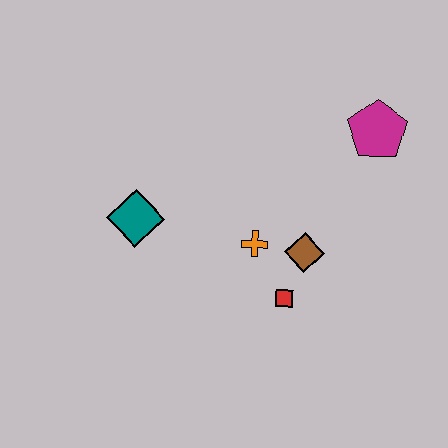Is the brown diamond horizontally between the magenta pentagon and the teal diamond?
Yes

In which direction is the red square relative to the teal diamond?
The red square is to the right of the teal diamond.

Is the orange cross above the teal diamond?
No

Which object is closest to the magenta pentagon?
The brown diamond is closest to the magenta pentagon.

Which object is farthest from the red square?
The magenta pentagon is farthest from the red square.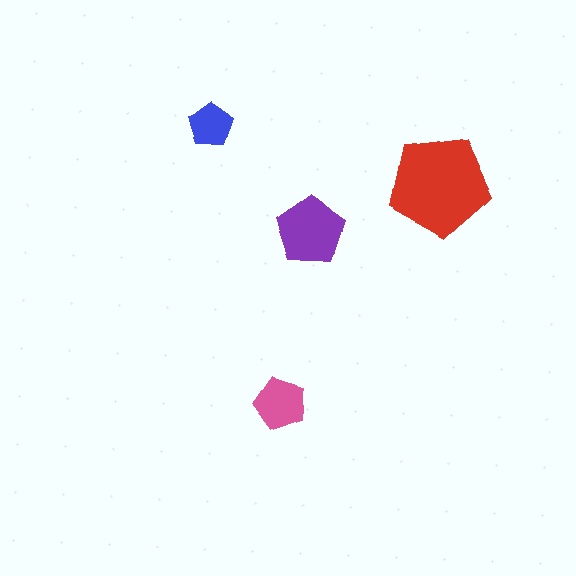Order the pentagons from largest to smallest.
the red one, the purple one, the pink one, the blue one.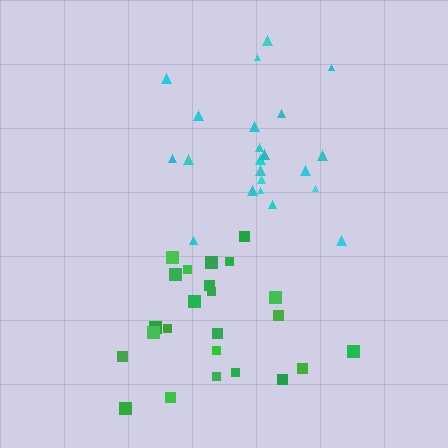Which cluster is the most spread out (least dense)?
Cyan.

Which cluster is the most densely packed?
Green.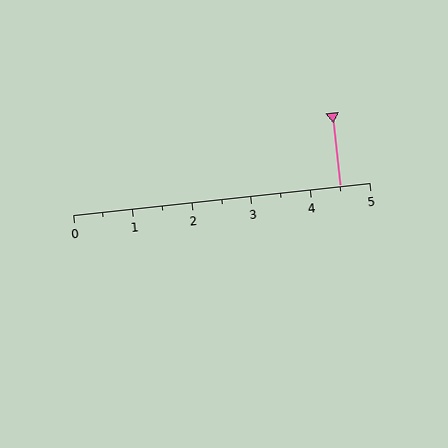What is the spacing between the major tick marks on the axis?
The major ticks are spaced 1 apart.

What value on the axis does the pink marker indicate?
The marker indicates approximately 4.5.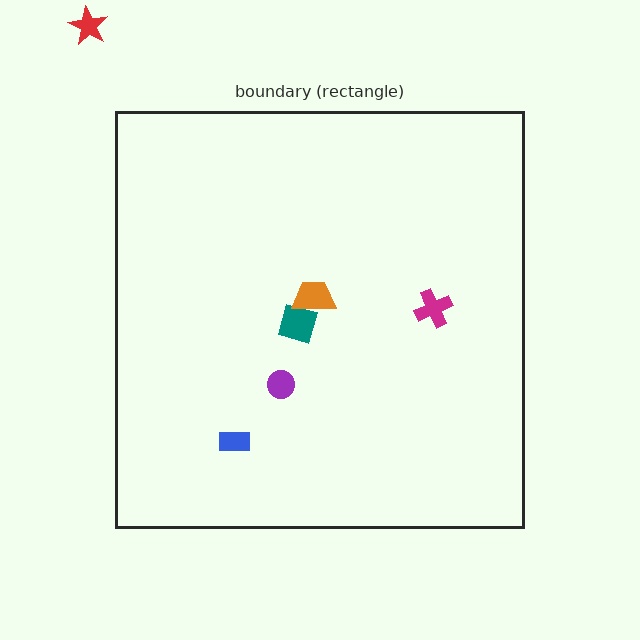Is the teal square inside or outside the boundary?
Inside.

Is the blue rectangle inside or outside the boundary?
Inside.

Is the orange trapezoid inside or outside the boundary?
Inside.